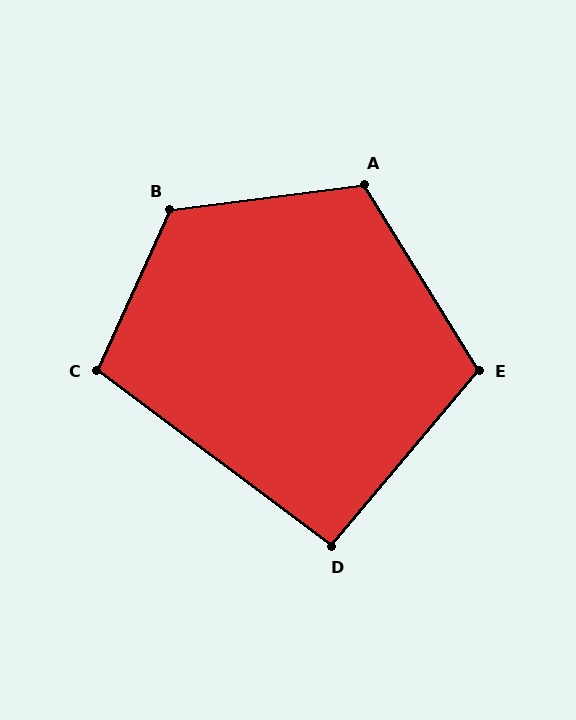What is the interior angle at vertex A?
Approximately 114 degrees (obtuse).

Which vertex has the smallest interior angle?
D, at approximately 93 degrees.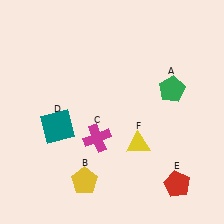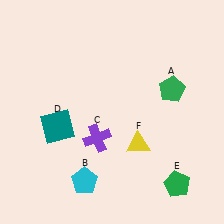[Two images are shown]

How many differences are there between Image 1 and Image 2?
There are 3 differences between the two images.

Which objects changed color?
B changed from yellow to cyan. C changed from magenta to purple. E changed from red to green.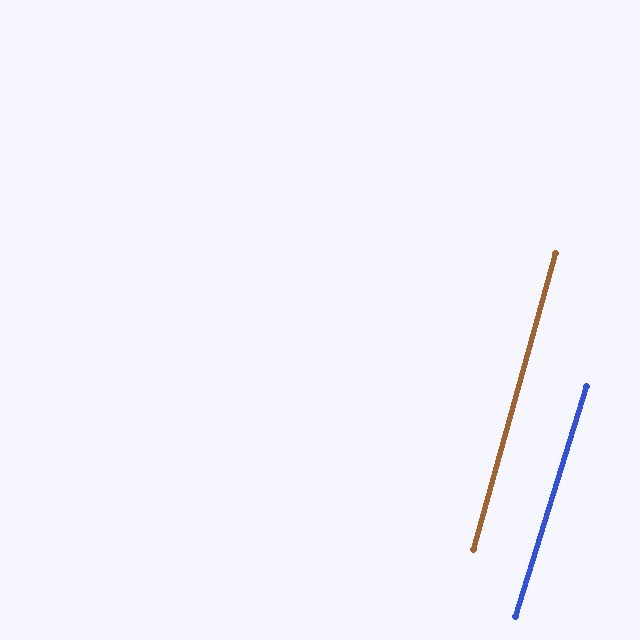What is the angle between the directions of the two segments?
Approximately 2 degrees.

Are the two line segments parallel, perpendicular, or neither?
Parallel — their directions differ by only 1.6°.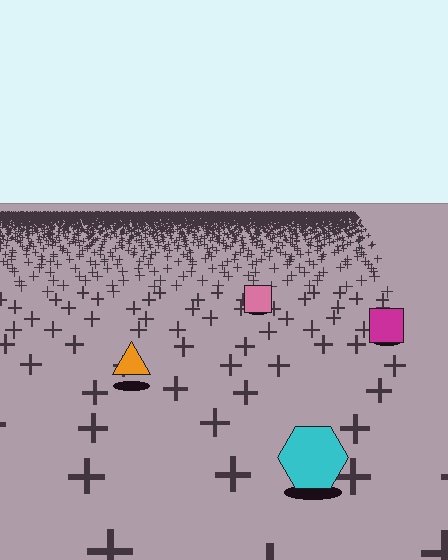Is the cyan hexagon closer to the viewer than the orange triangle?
Yes. The cyan hexagon is closer — you can tell from the texture gradient: the ground texture is coarser near it.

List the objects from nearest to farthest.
From nearest to farthest: the cyan hexagon, the orange triangle, the magenta square, the pink square.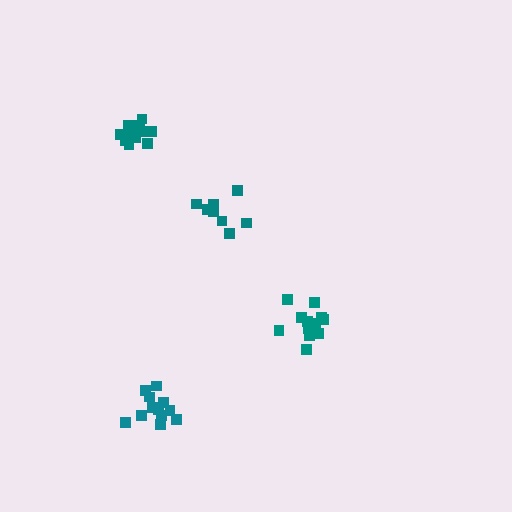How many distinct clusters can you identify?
There are 4 distinct clusters.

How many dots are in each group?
Group 1: 13 dots, Group 2: 8 dots, Group 3: 12 dots, Group 4: 12 dots (45 total).